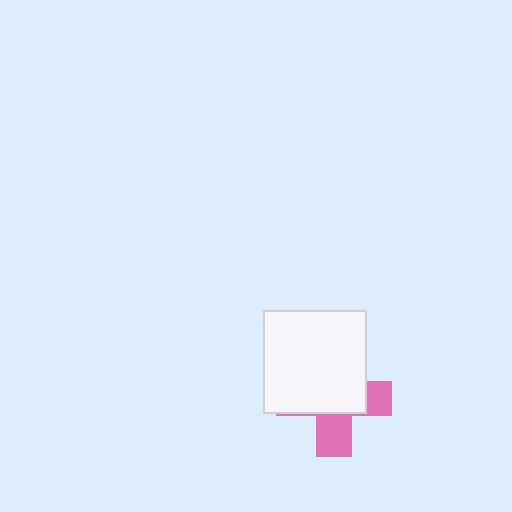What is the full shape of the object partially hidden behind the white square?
The partially hidden object is a pink cross.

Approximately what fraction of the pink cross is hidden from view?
Roughly 64% of the pink cross is hidden behind the white square.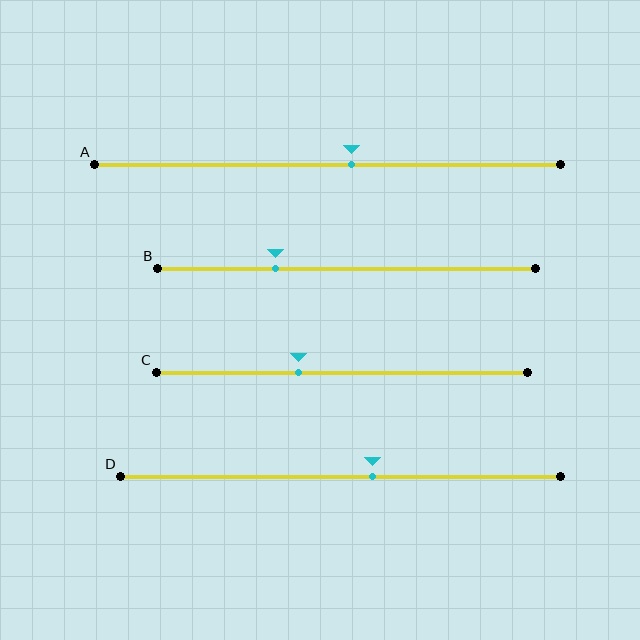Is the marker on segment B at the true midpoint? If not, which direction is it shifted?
No, the marker on segment B is shifted to the left by about 19% of the segment length.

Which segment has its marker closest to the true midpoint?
Segment A has its marker closest to the true midpoint.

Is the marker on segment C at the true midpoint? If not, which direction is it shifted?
No, the marker on segment C is shifted to the left by about 12% of the segment length.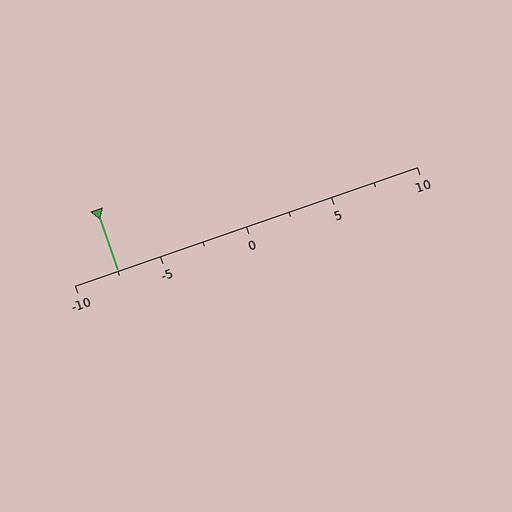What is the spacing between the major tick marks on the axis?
The major ticks are spaced 5 apart.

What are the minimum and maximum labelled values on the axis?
The axis runs from -10 to 10.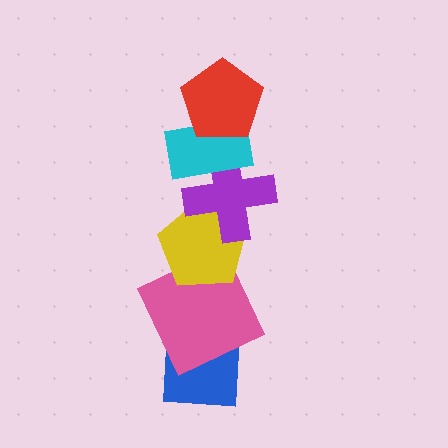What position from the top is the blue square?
The blue square is 6th from the top.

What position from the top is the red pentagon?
The red pentagon is 1st from the top.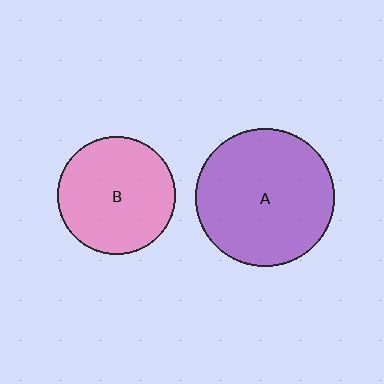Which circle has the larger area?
Circle A (purple).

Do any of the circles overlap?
No, none of the circles overlap.